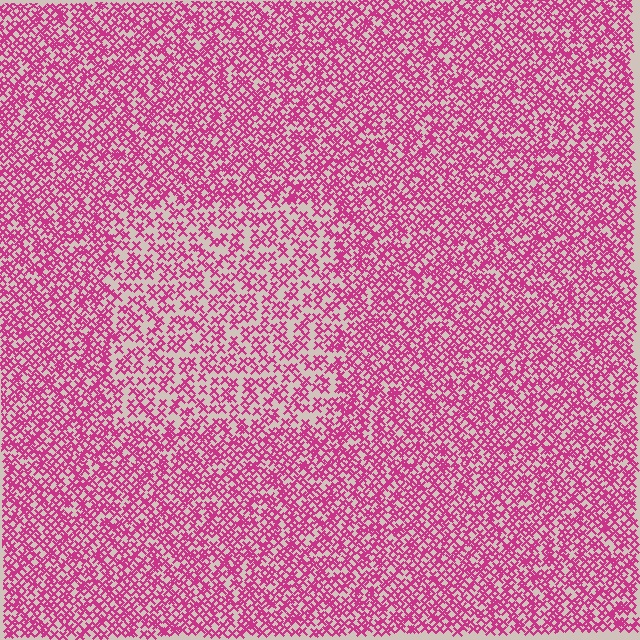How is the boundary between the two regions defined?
The boundary is defined by a change in element density (approximately 1.7x ratio). All elements are the same color, size, and shape.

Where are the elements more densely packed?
The elements are more densely packed outside the rectangle boundary.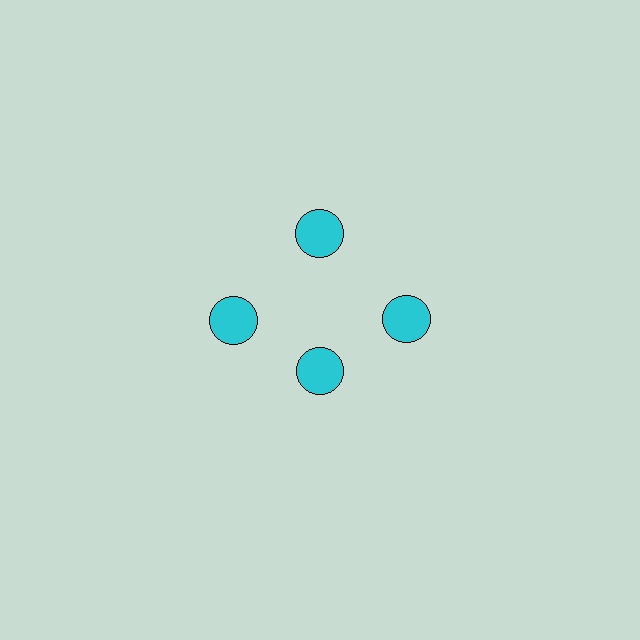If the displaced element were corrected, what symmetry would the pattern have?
It would have 4-fold rotational symmetry — the pattern would map onto itself every 90 degrees.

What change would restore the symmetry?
The symmetry would be restored by moving it outward, back onto the ring so that all 4 circles sit at equal angles and equal distance from the center.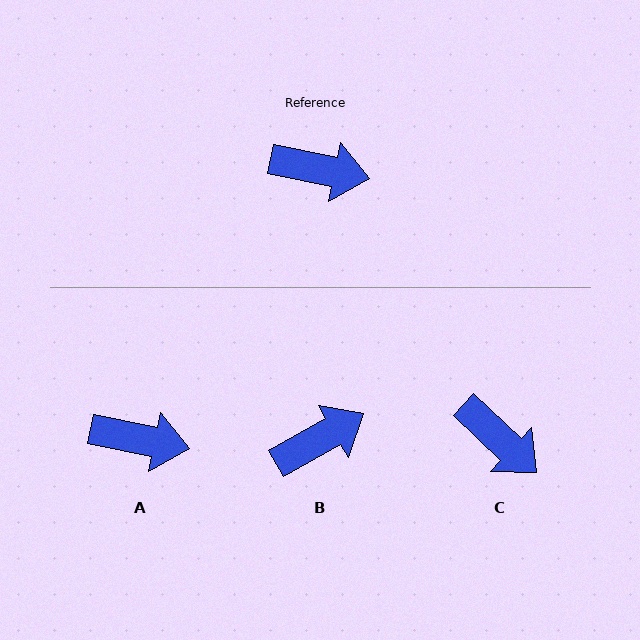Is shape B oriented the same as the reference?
No, it is off by about 41 degrees.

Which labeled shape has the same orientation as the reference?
A.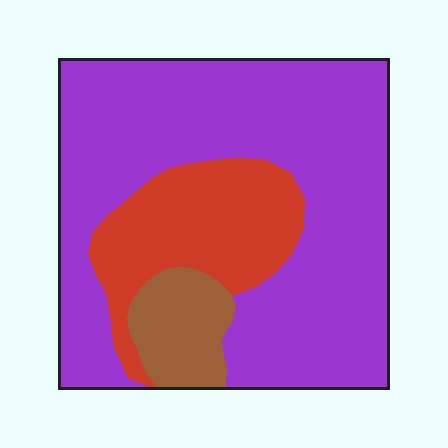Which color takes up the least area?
Brown, at roughly 10%.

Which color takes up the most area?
Purple, at roughly 70%.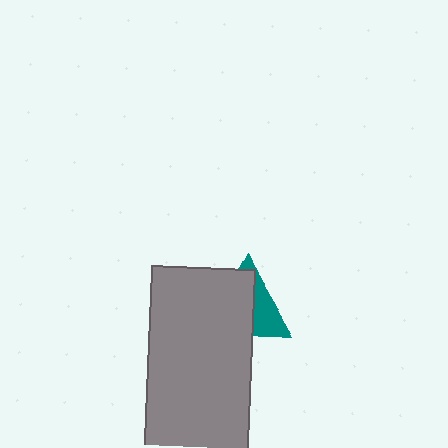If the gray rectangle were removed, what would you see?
You would see the complete teal triangle.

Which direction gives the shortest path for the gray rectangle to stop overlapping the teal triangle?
Moving toward the lower-left gives the shortest separation.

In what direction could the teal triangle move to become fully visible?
The teal triangle could move toward the upper-right. That would shift it out from behind the gray rectangle entirely.